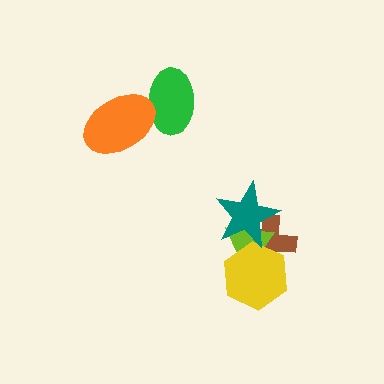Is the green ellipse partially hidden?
Yes, it is partially covered by another shape.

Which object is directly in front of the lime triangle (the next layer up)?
The yellow hexagon is directly in front of the lime triangle.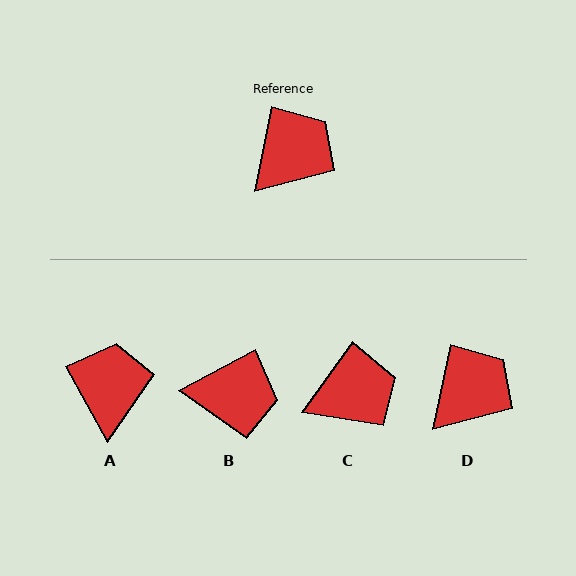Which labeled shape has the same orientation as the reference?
D.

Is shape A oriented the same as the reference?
No, it is off by about 41 degrees.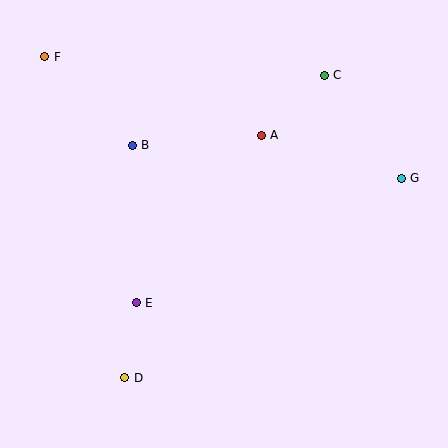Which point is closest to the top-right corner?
Point C is closest to the top-right corner.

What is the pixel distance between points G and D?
The distance between G and D is 340 pixels.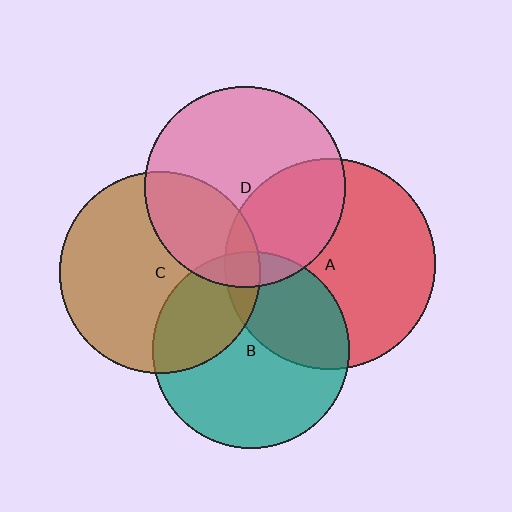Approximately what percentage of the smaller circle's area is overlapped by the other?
Approximately 10%.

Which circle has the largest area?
Circle A (red).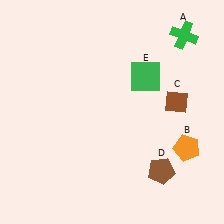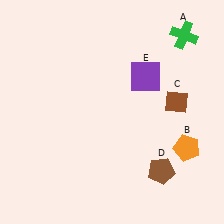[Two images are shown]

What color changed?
The square (E) changed from green in Image 1 to purple in Image 2.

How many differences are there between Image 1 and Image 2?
There is 1 difference between the two images.